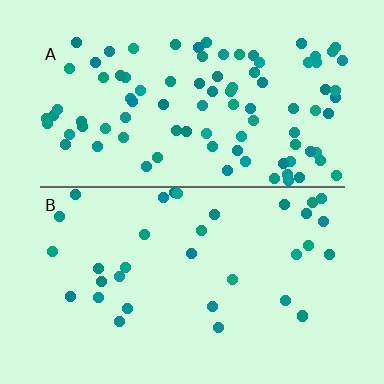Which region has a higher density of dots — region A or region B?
A (the top).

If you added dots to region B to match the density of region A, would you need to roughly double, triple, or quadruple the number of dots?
Approximately triple.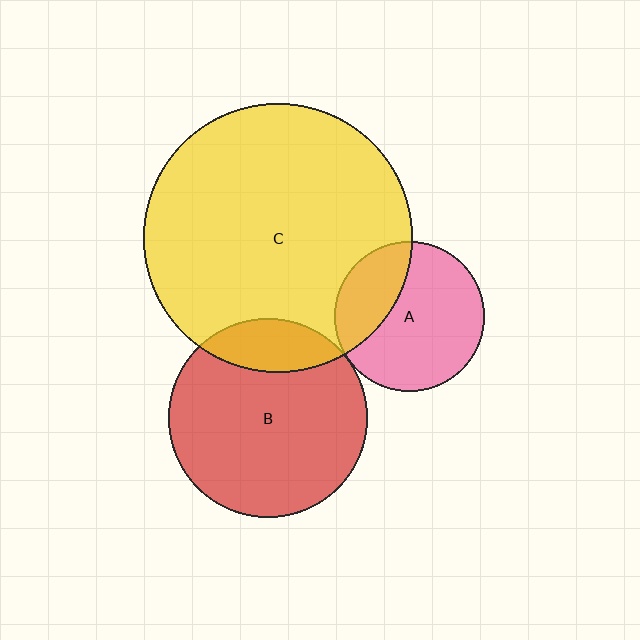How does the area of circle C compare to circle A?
Approximately 3.2 times.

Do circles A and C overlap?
Yes.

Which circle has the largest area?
Circle C (yellow).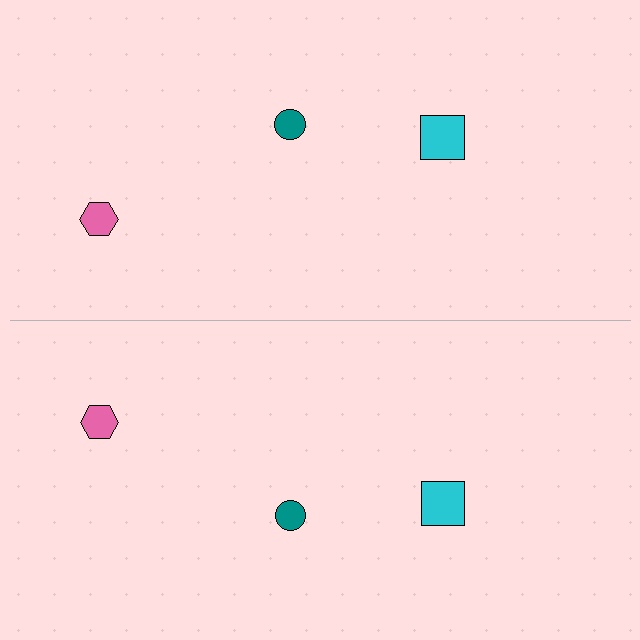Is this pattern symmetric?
Yes, this pattern has bilateral (reflection) symmetry.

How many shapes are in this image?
There are 6 shapes in this image.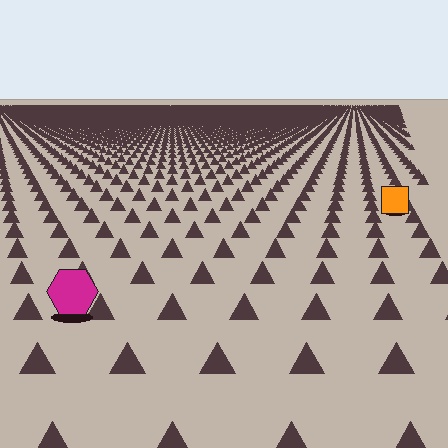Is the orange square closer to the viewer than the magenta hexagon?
No. The magenta hexagon is closer — you can tell from the texture gradient: the ground texture is coarser near it.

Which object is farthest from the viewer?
The orange square is farthest from the viewer. It appears smaller and the ground texture around it is denser.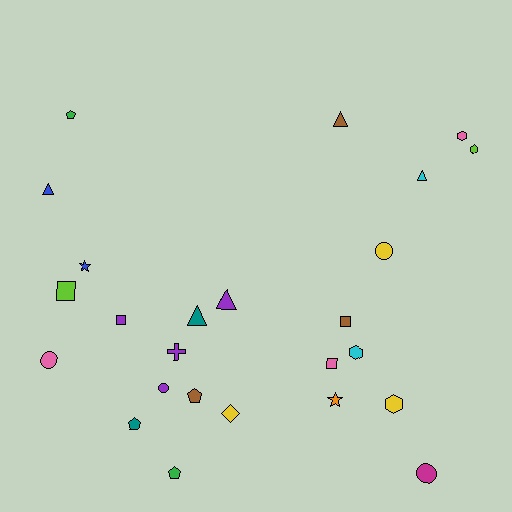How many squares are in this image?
There are 4 squares.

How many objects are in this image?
There are 25 objects.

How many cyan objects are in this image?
There are 2 cyan objects.